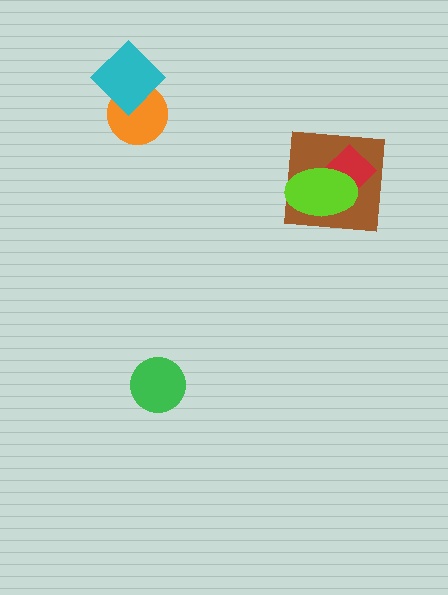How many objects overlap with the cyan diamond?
1 object overlaps with the cyan diamond.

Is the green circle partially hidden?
No, no other shape covers it.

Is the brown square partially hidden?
Yes, it is partially covered by another shape.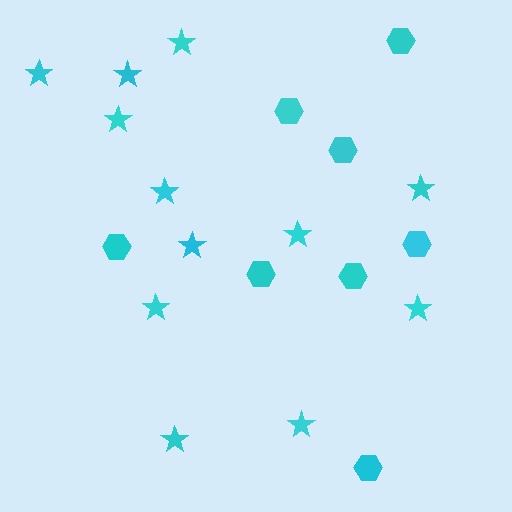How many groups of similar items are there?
There are 2 groups: one group of stars (12) and one group of hexagons (8).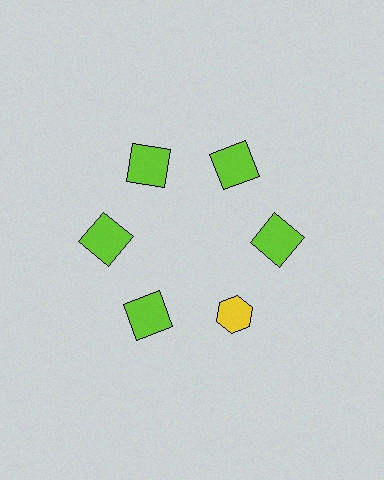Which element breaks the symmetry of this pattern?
The yellow hexagon at roughly the 5 o'clock position breaks the symmetry. All other shapes are lime squares.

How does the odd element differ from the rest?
It differs in both color (yellow instead of lime) and shape (hexagon instead of square).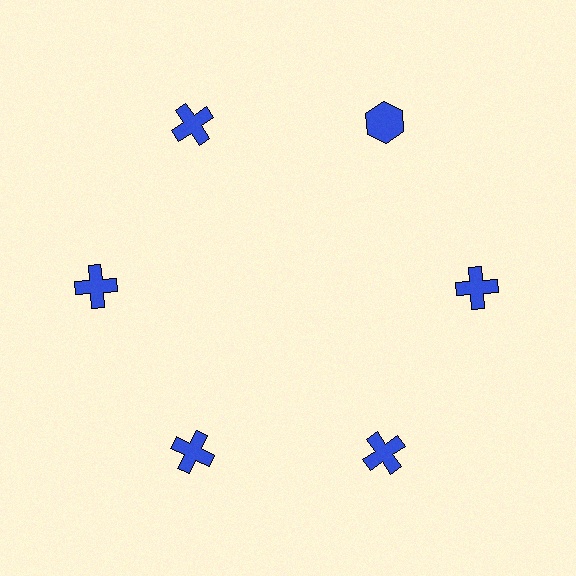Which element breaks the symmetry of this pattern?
The blue hexagon at roughly the 1 o'clock position breaks the symmetry. All other shapes are blue crosses.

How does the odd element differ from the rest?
It has a different shape: hexagon instead of cross.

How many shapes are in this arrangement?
There are 6 shapes arranged in a ring pattern.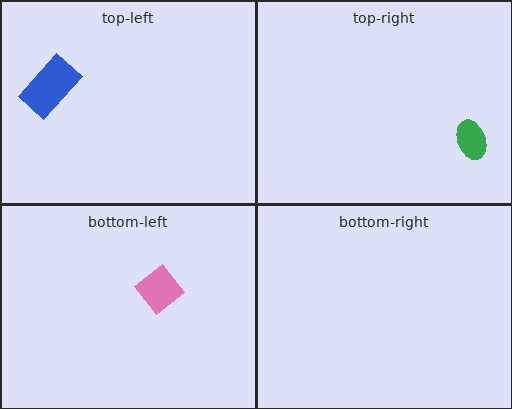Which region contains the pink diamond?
The bottom-left region.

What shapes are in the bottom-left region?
The pink diamond.